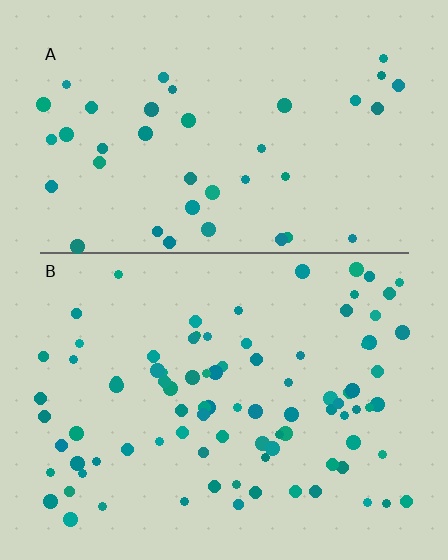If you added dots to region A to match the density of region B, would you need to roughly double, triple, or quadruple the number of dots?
Approximately double.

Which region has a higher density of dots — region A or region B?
B (the bottom).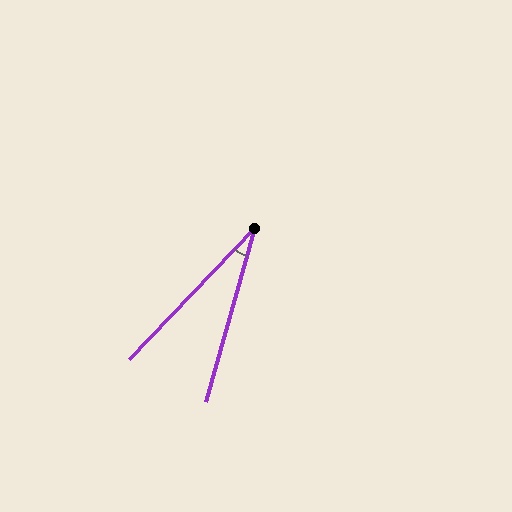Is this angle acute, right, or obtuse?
It is acute.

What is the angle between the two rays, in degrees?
Approximately 28 degrees.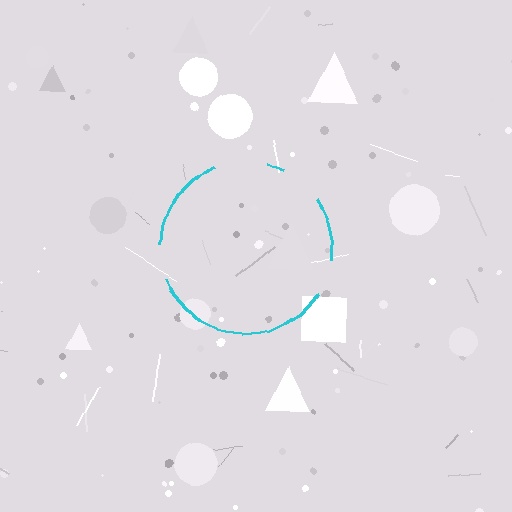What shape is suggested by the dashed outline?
The dashed outline suggests a circle.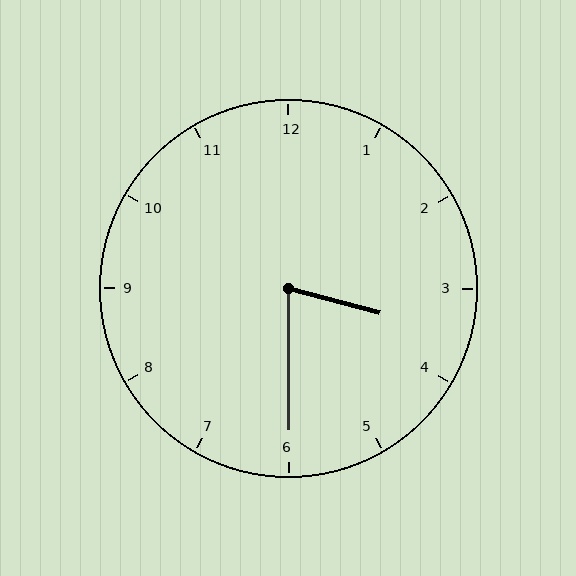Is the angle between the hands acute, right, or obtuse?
It is acute.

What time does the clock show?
3:30.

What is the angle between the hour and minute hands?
Approximately 75 degrees.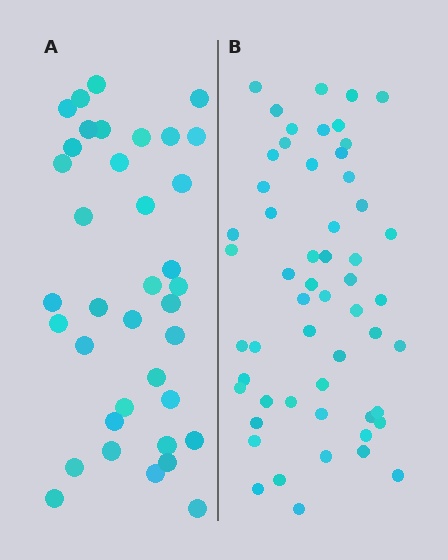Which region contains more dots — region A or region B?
Region B (the right region) has more dots.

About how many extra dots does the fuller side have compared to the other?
Region B has approximately 20 more dots than region A.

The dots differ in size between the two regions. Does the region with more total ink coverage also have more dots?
No. Region A has more total ink coverage because its dots are larger, but region B actually contains more individual dots. Total area can be misleading — the number of items is what matters here.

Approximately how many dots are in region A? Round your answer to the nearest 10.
About 40 dots. (The exact count is 37, which rounds to 40.)